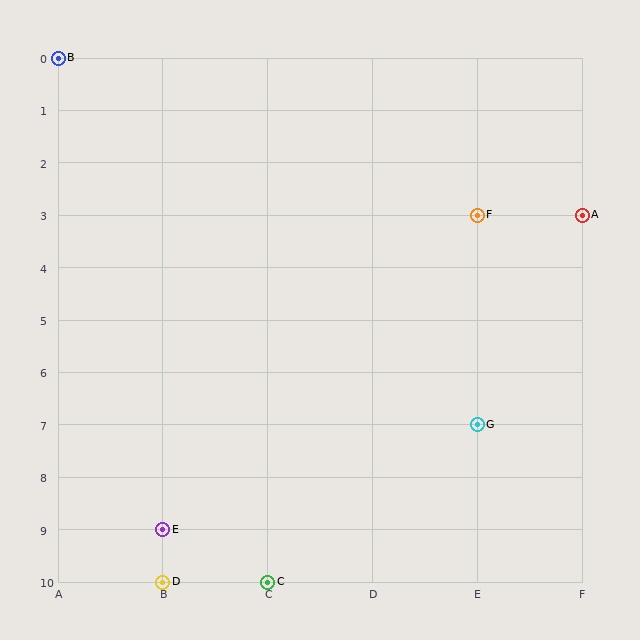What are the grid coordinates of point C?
Point C is at grid coordinates (C, 10).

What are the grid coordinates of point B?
Point B is at grid coordinates (A, 0).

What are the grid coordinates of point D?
Point D is at grid coordinates (B, 10).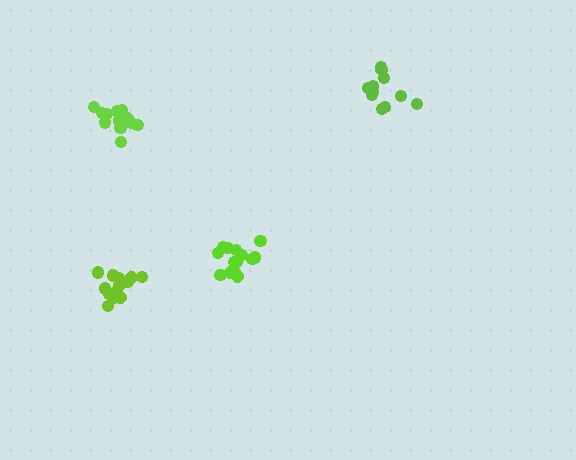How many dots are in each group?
Group 1: 14 dots, Group 2: 11 dots, Group 3: 13 dots, Group 4: 14 dots (52 total).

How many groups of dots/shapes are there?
There are 4 groups.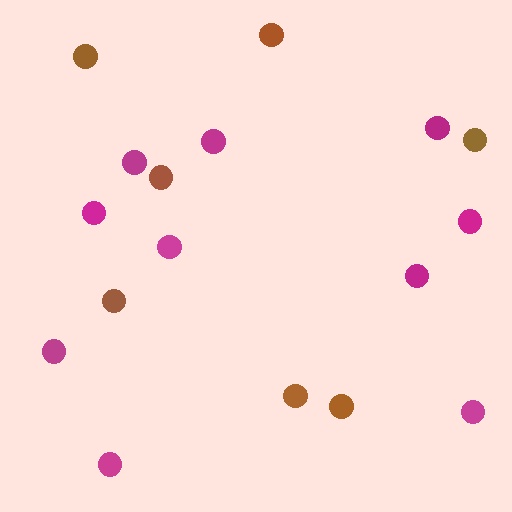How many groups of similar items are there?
There are 2 groups: one group of brown circles (7) and one group of magenta circles (10).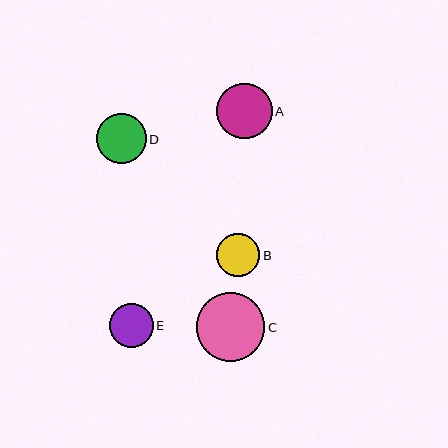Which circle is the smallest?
Circle B is the smallest with a size of approximately 44 pixels.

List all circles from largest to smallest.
From largest to smallest: C, A, D, E, B.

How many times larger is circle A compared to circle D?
Circle A is approximately 1.1 times the size of circle D.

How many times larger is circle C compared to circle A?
Circle C is approximately 1.2 times the size of circle A.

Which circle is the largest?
Circle C is the largest with a size of approximately 68 pixels.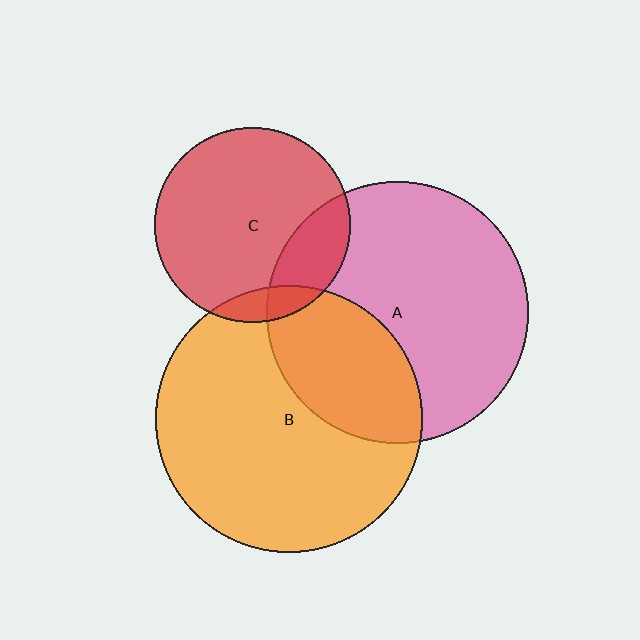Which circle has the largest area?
Circle B (orange).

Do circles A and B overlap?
Yes.